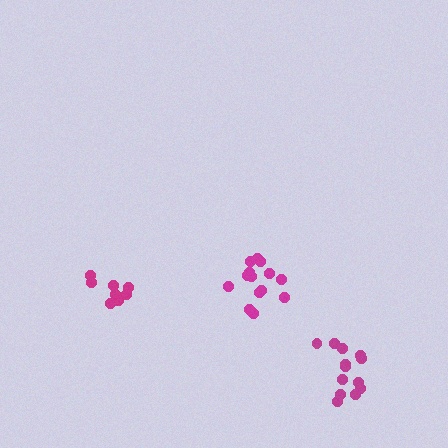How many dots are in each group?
Group 1: 8 dots, Group 2: 14 dots, Group 3: 13 dots (35 total).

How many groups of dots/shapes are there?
There are 3 groups.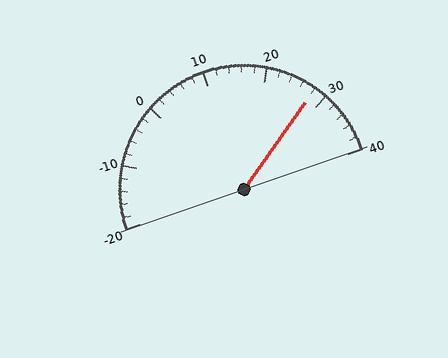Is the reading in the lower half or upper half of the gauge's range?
The reading is in the upper half of the range (-20 to 40).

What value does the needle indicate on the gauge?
The needle indicates approximately 28.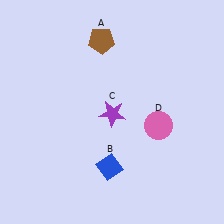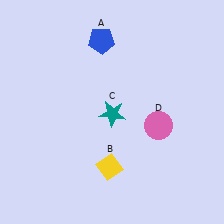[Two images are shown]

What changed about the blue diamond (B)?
In Image 1, B is blue. In Image 2, it changed to yellow.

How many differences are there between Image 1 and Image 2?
There are 3 differences between the two images.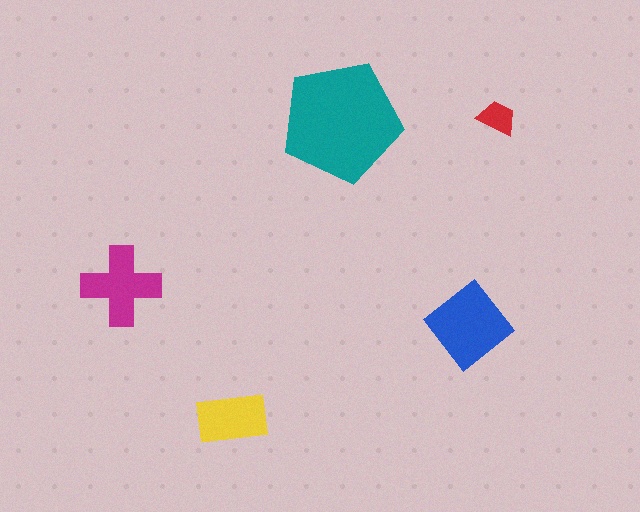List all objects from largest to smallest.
The teal pentagon, the blue diamond, the magenta cross, the yellow rectangle, the red trapezoid.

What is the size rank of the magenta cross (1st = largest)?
3rd.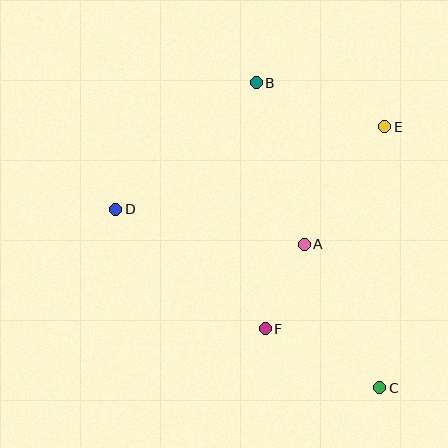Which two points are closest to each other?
Points A and F are closest to each other.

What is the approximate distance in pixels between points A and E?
The distance between A and E is approximately 142 pixels.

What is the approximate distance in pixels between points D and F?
The distance between D and F is approximately 191 pixels.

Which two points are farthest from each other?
Points B and C are farthest from each other.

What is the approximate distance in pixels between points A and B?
The distance between A and B is approximately 168 pixels.